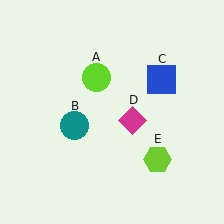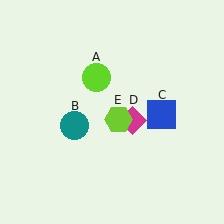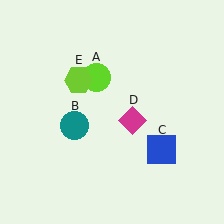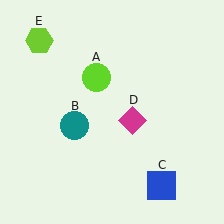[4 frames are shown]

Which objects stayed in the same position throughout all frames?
Lime circle (object A) and teal circle (object B) and magenta diamond (object D) remained stationary.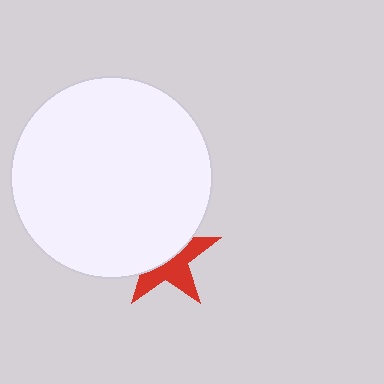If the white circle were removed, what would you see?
You would see the complete red star.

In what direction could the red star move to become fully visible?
The red star could move down. That would shift it out from behind the white circle entirely.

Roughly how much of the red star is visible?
About half of it is visible (roughly 47%).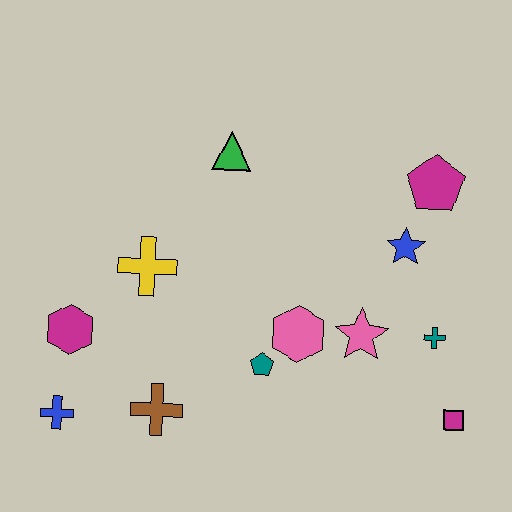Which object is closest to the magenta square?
The teal cross is closest to the magenta square.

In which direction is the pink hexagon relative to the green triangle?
The pink hexagon is below the green triangle.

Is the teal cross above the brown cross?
Yes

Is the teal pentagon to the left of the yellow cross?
No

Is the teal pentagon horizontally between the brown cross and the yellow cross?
No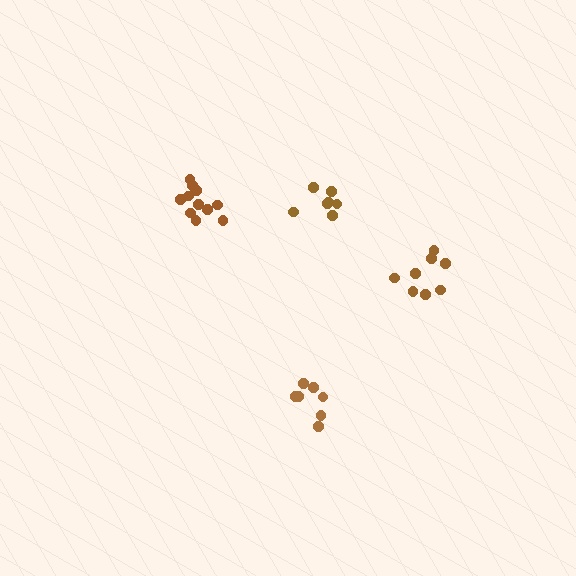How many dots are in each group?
Group 1: 7 dots, Group 2: 7 dots, Group 3: 8 dots, Group 4: 11 dots (33 total).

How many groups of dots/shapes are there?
There are 4 groups.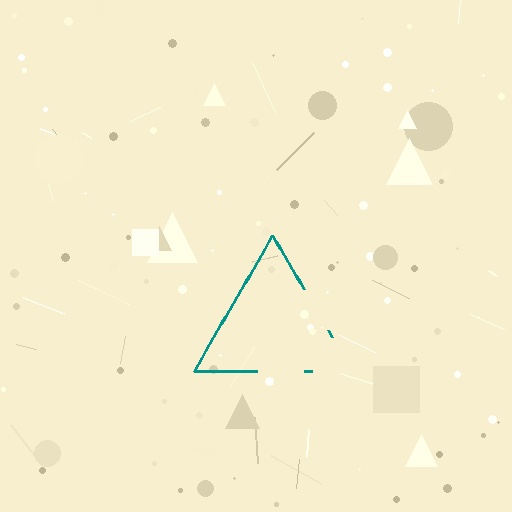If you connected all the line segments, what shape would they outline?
They would outline a triangle.